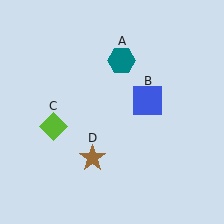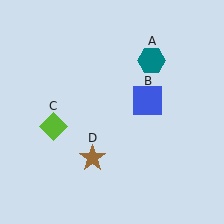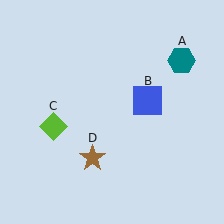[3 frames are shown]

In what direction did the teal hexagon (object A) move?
The teal hexagon (object A) moved right.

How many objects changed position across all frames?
1 object changed position: teal hexagon (object A).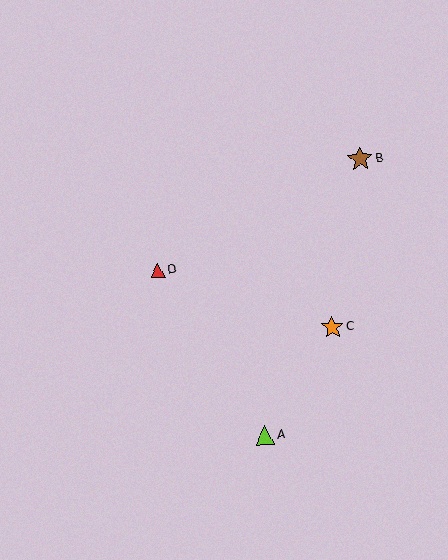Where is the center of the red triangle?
The center of the red triangle is at (158, 270).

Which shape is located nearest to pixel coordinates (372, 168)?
The brown star (labeled B) at (360, 159) is nearest to that location.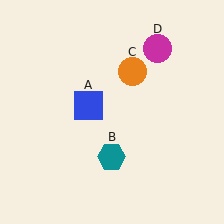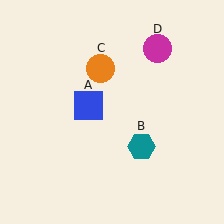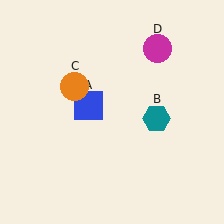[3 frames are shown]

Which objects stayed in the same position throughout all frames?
Blue square (object A) and magenta circle (object D) remained stationary.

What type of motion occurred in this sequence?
The teal hexagon (object B), orange circle (object C) rotated counterclockwise around the center of the scene.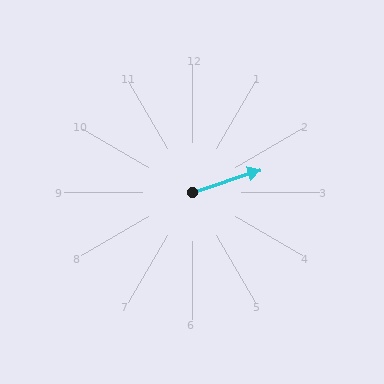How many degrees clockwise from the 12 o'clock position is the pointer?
Approximately 72 degrees.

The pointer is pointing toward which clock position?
Roughly 2 o'clock.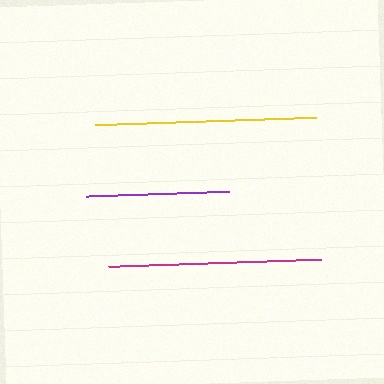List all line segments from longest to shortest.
From longest to shortest: yellow, magenta, purple.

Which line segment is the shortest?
The purple line is the shortest at approximately 143 pixels.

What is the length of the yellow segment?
The yellow segment is approximately 220 pixels long.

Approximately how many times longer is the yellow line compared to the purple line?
The yellow line is approximately 1.5 times the length of the purple line.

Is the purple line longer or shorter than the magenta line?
The magenta line is longer than the purple line.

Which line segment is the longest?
The yellow line is the longest at approximately 220 pixels.